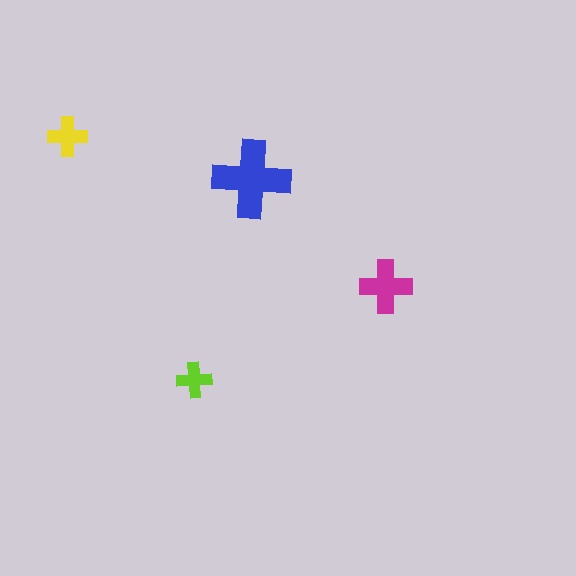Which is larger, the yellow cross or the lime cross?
The yellow one.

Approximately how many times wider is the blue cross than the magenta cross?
About 1.5 times wider.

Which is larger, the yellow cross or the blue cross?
The blue one.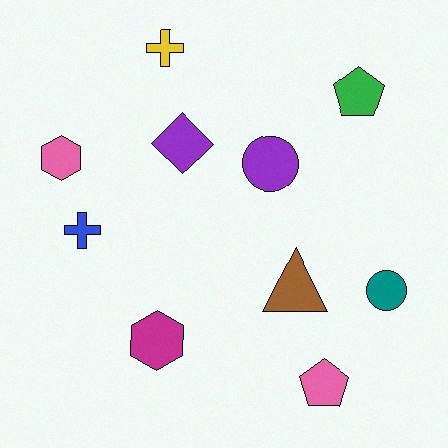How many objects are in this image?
There are 10 objects.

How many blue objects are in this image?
There is 1 blue object.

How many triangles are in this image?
There is 1 triangle.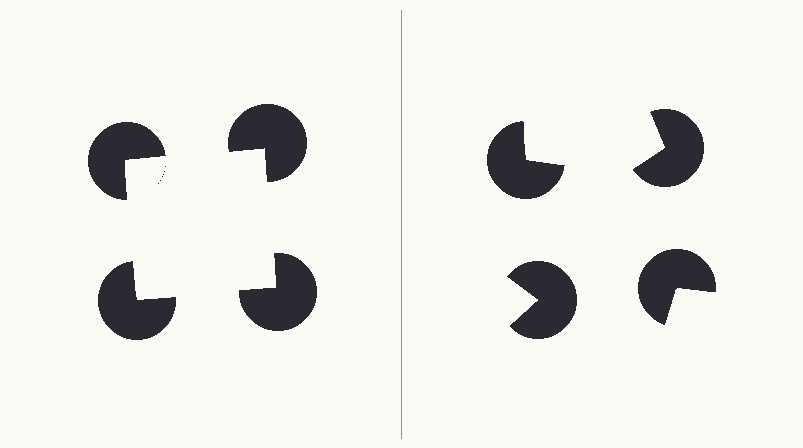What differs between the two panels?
The pac-man discs are positioned identically on both sides; only the wedge orientations differ. On the left they align to a square; on the right they are misaligned.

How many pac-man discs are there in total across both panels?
8 — 4 on each side.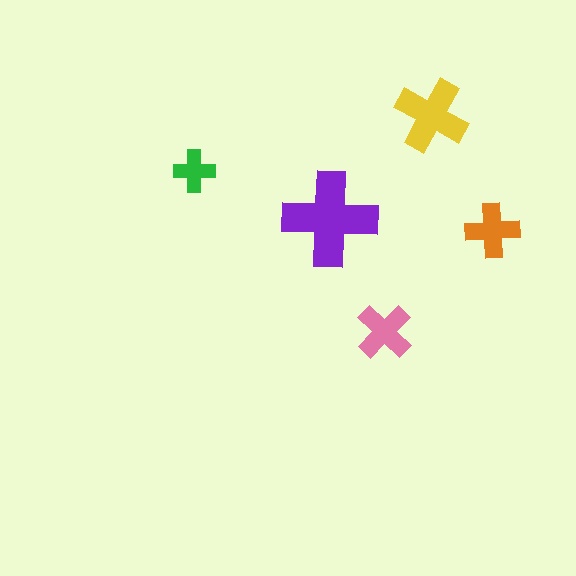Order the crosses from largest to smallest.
the purple one, the yellow one, the pink one, the orange one, the green one.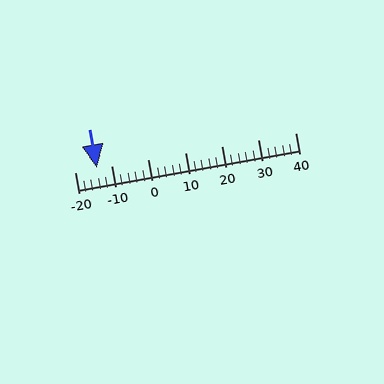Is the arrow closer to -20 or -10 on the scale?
The arrow is closer to -10.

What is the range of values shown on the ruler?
The ruler shows values from -20 to 40.